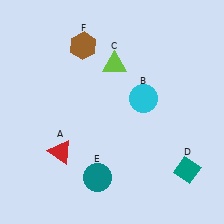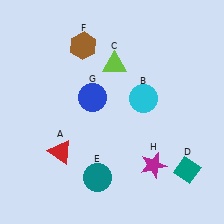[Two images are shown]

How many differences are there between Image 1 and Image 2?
There are 2 differences between the two images.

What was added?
A blue circle (G), a magenta star (H) were added in Image 2.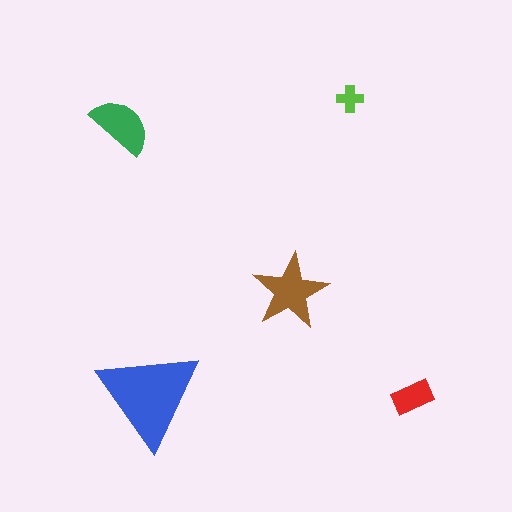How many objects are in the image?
There are 5 objects in the image.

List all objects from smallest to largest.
The lime cross, the red rectangle, the green semicircle, the brown star, the blue triangle.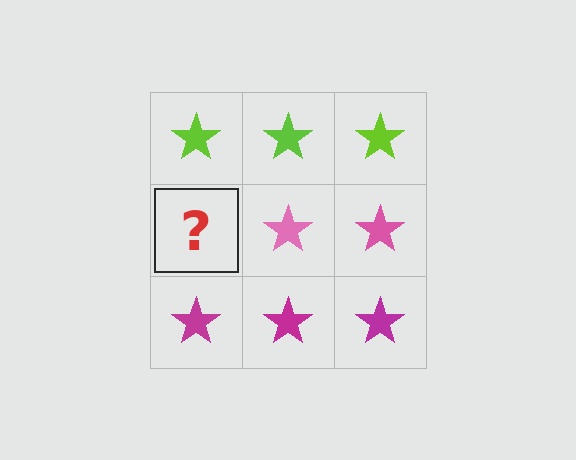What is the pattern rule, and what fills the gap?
The rule is that each row has a consistent color. The gap should be filled with a pink star.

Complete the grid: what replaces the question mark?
The question mark should be replaced with a pink star.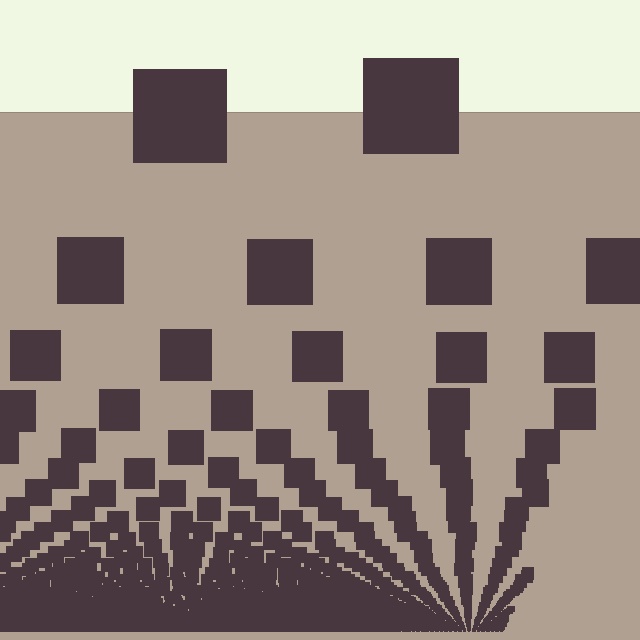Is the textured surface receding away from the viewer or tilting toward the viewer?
The surface appears to tilt toward the viewer. Texture elements get larger and sparser toward the top.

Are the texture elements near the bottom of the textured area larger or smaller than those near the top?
Smaller. The gradient is inverted — elements near the bottom are smaller and denser.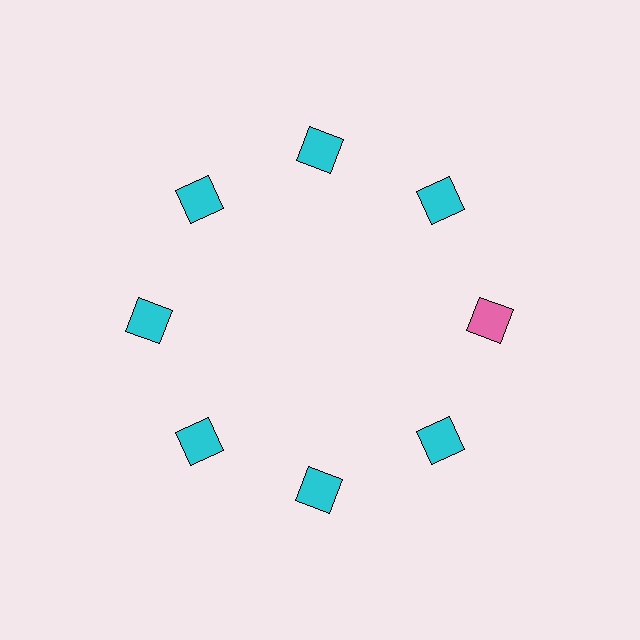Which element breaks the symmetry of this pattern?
The pink square at roughly the 3 o'clock position breaks the symmetry. All other shapes are cyan squares.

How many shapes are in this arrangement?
There are 8 shapes arranged in a ring pattern.